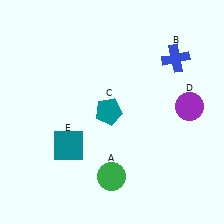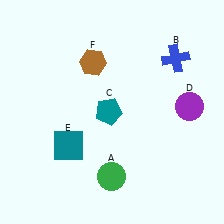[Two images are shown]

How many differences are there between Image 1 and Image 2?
There is 1 difference between the two images.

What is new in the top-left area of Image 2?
A brown hexagon (F) was added in the top-left area of Image 2.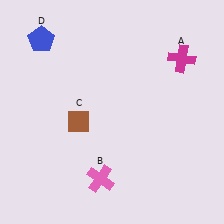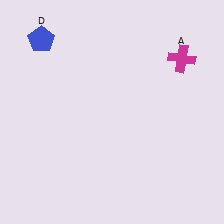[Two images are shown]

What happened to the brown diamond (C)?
The brown diamond (C) was removed in Image 2. It was in the bottom-left area of Image 1.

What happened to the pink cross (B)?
The pink cross (B) was removed in Image 2. It was in the bottom-left area of Image 1.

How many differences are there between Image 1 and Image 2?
There are 2 differences between the two images.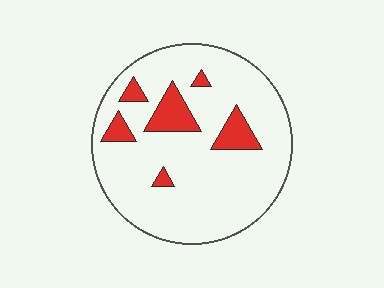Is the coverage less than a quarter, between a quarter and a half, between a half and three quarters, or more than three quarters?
Less than a quarter.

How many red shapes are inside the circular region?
6.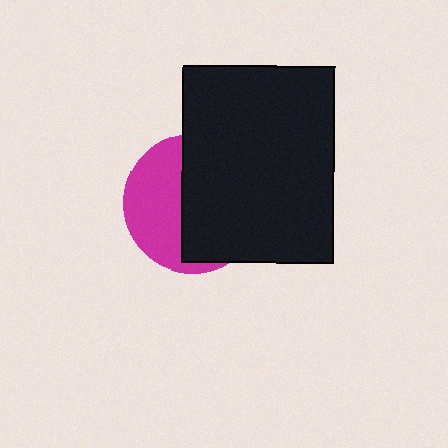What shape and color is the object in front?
The object in front is a black rectangle.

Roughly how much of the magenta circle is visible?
A small part of it is visible (roughly 42%).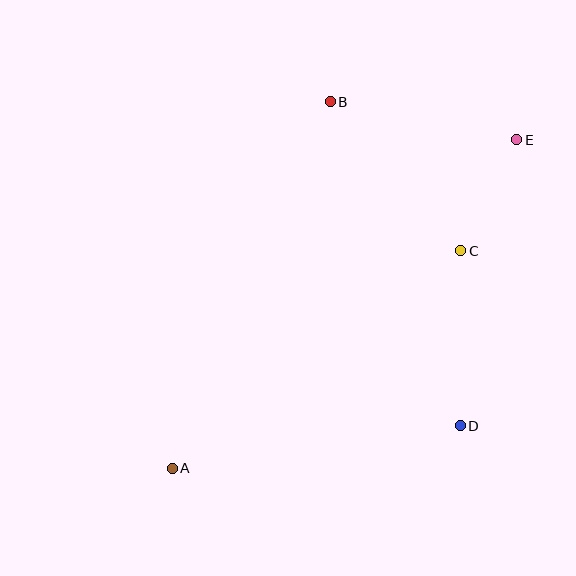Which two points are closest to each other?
Points C and E are closest to each other.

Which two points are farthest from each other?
Points A and E are farthest from each other.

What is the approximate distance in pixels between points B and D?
The distance between B and D is approximately 349 pixels.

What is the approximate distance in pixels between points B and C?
The distance between B and C is approximately 198 pixels.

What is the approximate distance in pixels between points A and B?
The distance between A and B is approximately 399 pixels.